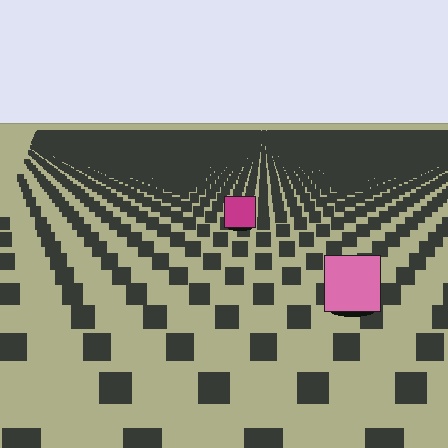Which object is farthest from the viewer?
The magenta square is farthest from the viewer. It appears smaller and the ground texture around it is denser.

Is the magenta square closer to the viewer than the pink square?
No. The pink square is closer — you can tell from the texture gradient: the ground texture is coarser near it.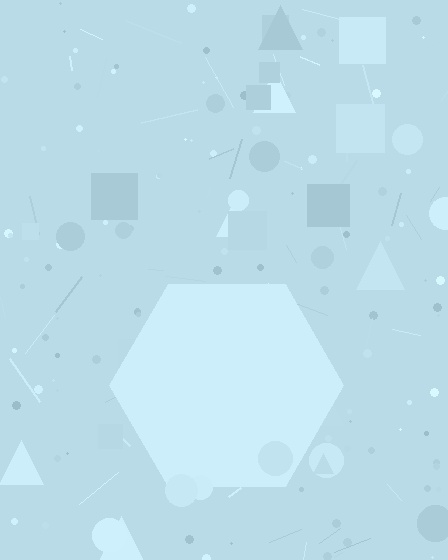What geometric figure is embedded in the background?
A hexagon is embedded in the background.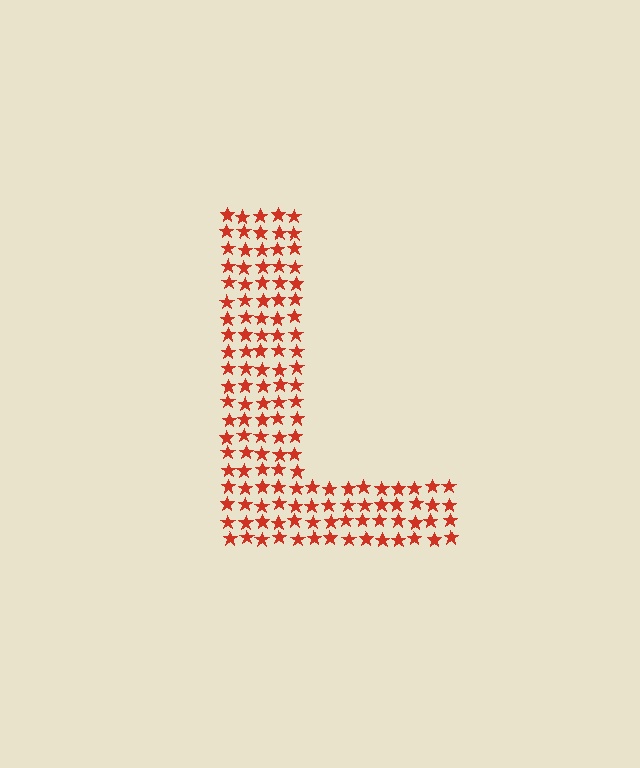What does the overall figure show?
The overall figure shows the letter L.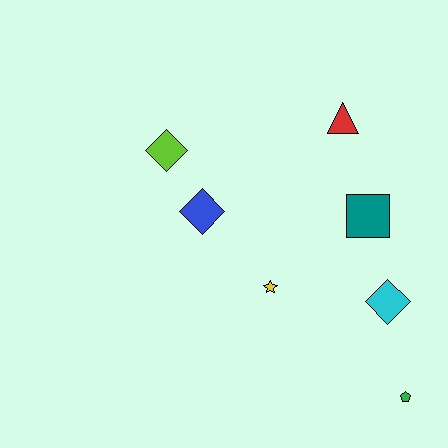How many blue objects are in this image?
There is 1 blue object.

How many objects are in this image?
There are 7 objects.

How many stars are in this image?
There is 1 star.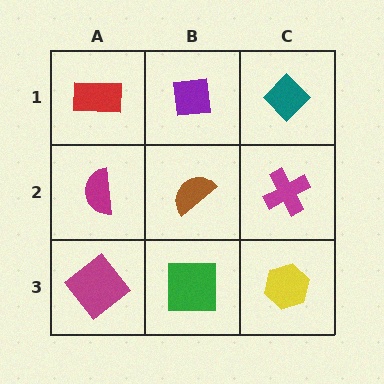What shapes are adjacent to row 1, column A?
A magenta semicircle (row 2, column A), a purple square (row 1, column B).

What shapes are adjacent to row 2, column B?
A purple square (row 1, column B), a green square (row 3, column B), a magenta semicircle (row 2, column A), a magenta cross (row 2, column C).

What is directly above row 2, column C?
A teal diamond.